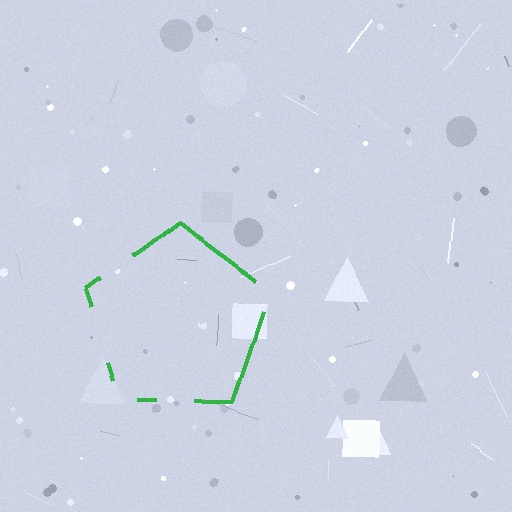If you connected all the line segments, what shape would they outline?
They would outline a pentagon.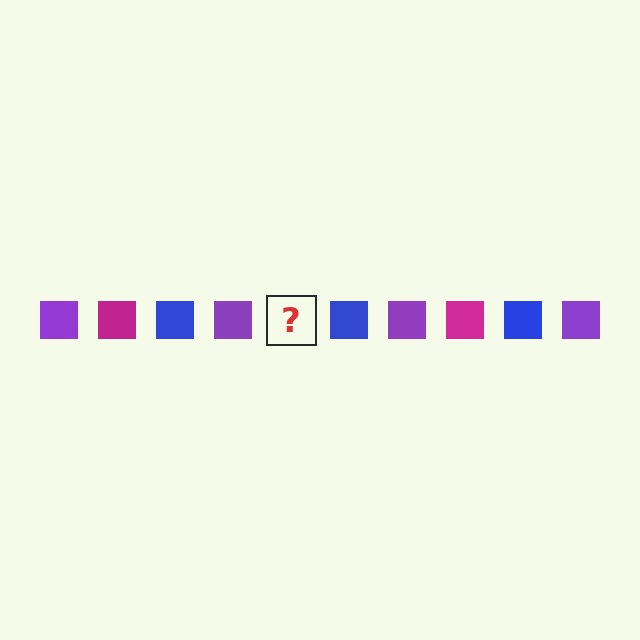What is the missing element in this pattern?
The missing element is a magenta square.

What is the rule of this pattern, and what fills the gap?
The rule is that the pattern cycles through purple, magenta, blue squares. The gap should be filled with a magenta square.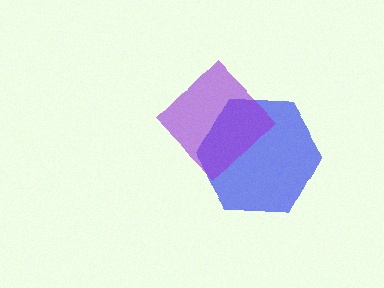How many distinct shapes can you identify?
There are 2 distinct shapes: a blue hexagon, a purple diamond.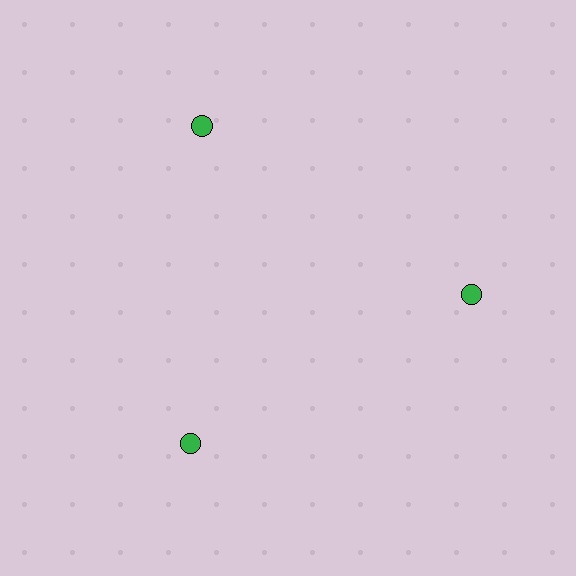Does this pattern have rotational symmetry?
Yes, this pattern has 3-fold rotational symmetry. It looks the same after rotating 120 degrees around the center.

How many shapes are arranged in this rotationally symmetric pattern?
There are 3 shapes, arranged in 3 groups of 1.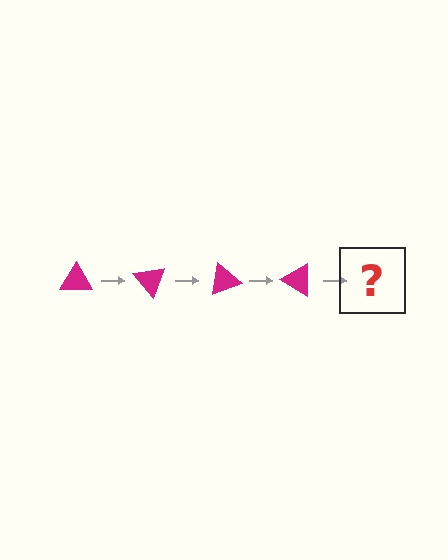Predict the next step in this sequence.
The next step is a magenta triangle rotated 200 degrees.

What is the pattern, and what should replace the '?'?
The pattern is that the triangle rotates 50 degrees each step. The '?' should be a magenta triangle rotated 200 degrees.